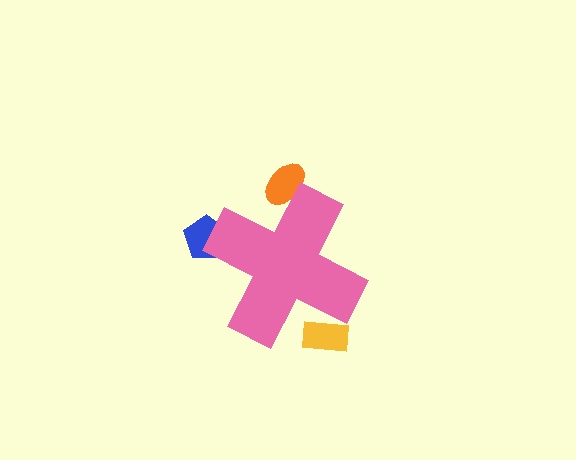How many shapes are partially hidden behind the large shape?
3 shapes are partially hidden.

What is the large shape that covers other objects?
A pink cross.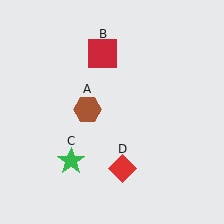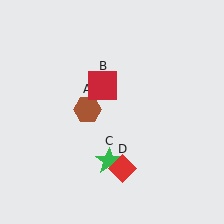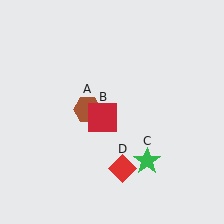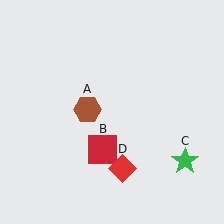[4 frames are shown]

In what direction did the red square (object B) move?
The red square (object B) moved down.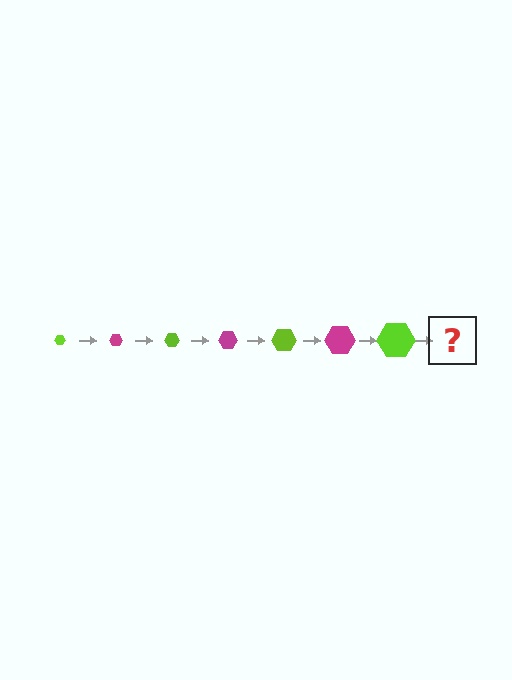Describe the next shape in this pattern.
It should be a magenta hexagon, larger than the previous one.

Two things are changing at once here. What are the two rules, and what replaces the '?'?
The two rules are that the hexagon grows larger each step and the color cycles through lime and magenta. The '?' should be a magenta hexagon, larger than the previous one.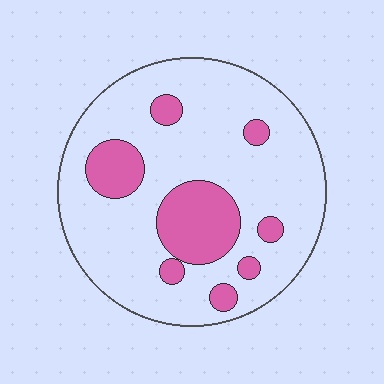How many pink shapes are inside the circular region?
8.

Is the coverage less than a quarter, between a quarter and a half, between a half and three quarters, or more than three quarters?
Less than a quarter.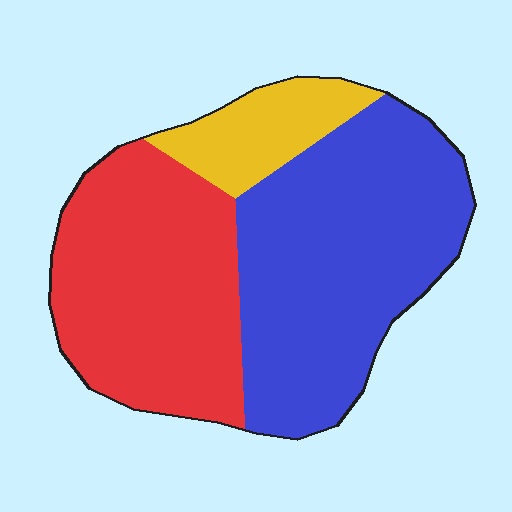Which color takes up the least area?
Yellow, at roughly 10%.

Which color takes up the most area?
Blue, at roughly 50%.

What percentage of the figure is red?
Red takes up between a quarter and a half of the figure.